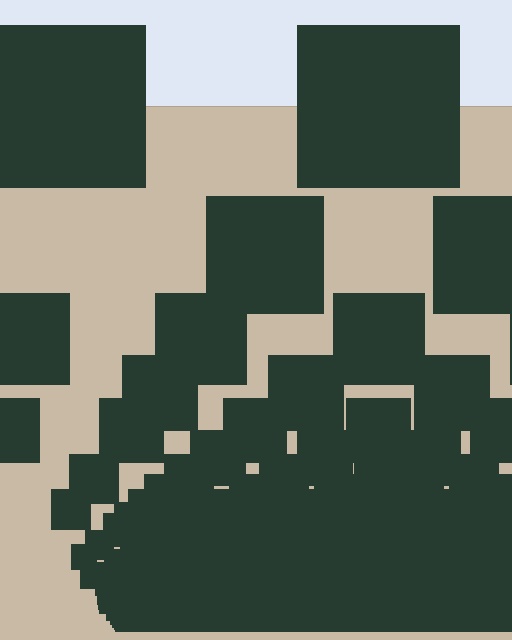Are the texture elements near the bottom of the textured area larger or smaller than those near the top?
Smaller. The gradient is inverted — elements near the bottom are smaller and denser.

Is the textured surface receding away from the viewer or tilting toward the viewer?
The surface appears to tilt toward the viewer. Texture elements get larger and sparser toward the top.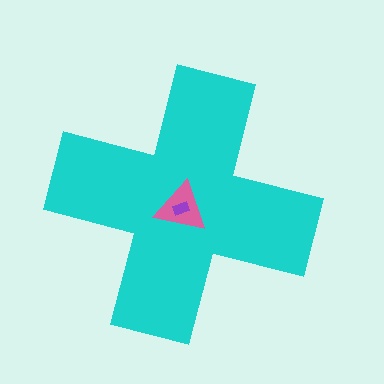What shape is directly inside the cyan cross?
The pink triangle.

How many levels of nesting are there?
3.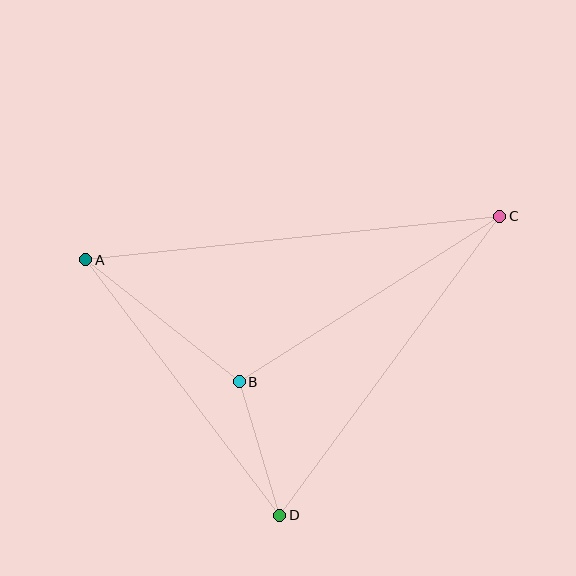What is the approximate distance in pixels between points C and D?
The distance between C and D is approximately 371 pixels.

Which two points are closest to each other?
Points B and D are closest to each other.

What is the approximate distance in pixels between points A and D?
The distance between A and D is approximately 321 pixels.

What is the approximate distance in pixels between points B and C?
The distance between B and C is approximately 309 pixels.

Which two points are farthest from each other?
Points A and C are farthest from each other.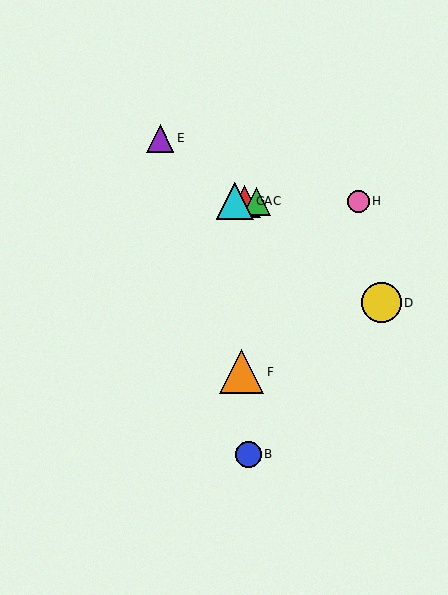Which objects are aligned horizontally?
Objects A, C, G, H are aligned horizontally.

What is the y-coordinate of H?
Object H is at y≈201.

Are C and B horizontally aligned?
No, C is at y≈201 and B is at y≈454.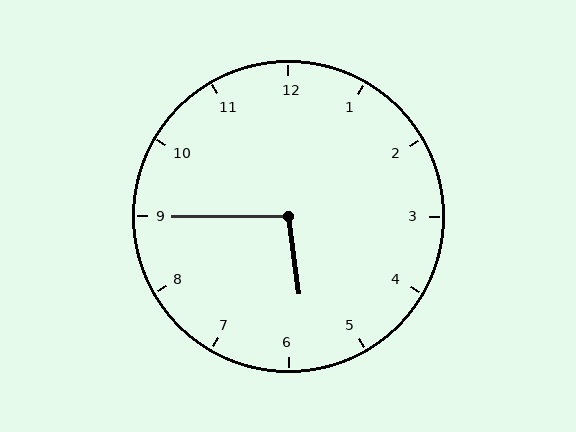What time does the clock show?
5:45.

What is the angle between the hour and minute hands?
Approximately 98 degrees.